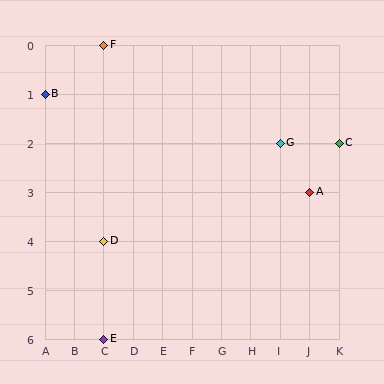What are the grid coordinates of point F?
Point F is at grid coordinates (C, 0).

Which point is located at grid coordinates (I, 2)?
Point G is at (I, 2).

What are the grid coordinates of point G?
Point G is at grid coordinates (I, 2).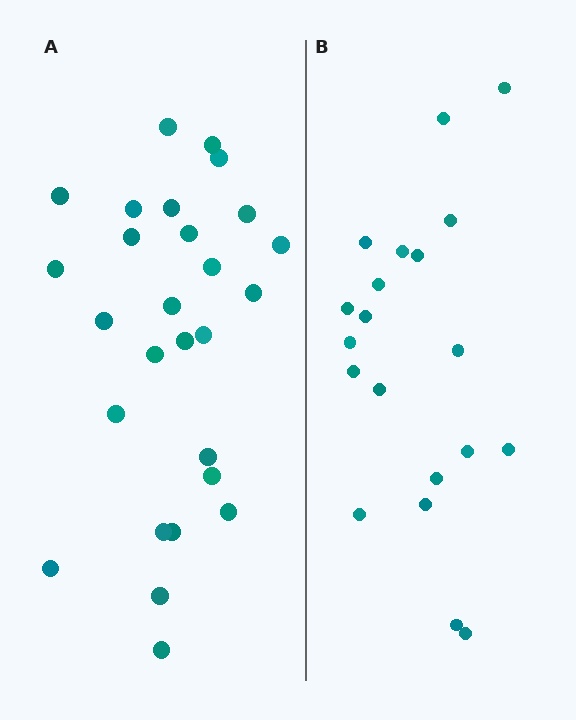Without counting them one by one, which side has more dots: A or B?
Region A (the left region) has more dots.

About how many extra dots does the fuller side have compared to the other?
Region A has roughly 8 or so more dots than region B.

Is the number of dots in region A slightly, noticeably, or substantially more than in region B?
Region A has noticeably more, but not dramatically so. The ratio is roughly 1.4 to 1.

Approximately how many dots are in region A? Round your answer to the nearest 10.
About 30 dots. (The exact count is 27, which rounds to 30.)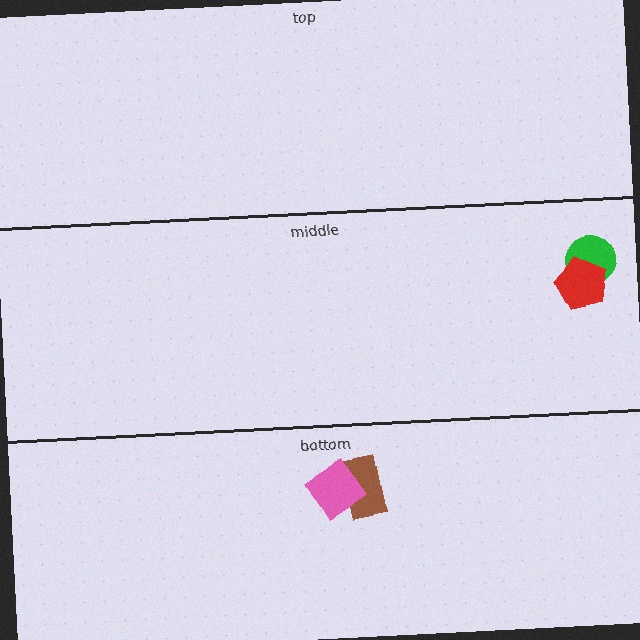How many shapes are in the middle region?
2.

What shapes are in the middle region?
The green circle, the red pentagon.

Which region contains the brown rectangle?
The bottom region.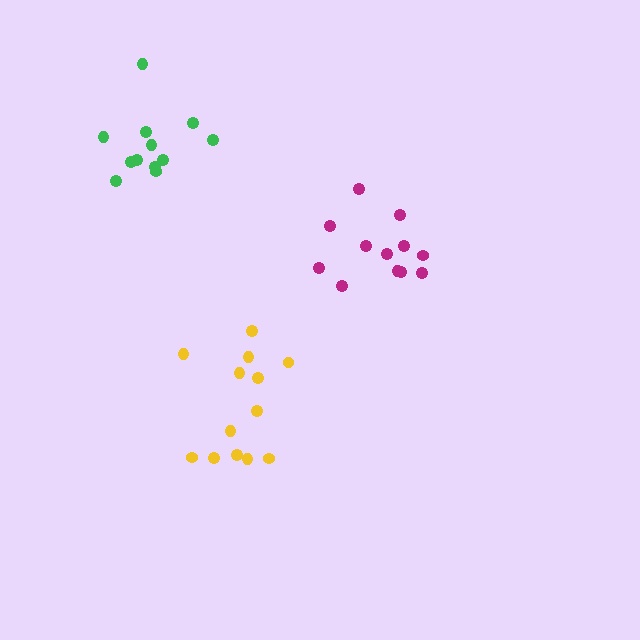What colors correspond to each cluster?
The clusters are colored: yellow, magenta, green.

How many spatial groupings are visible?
There are 3 spatial groupings.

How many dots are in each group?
Group 1: 13 dots, Group 2: 12 dots, Group 3: 12 dots (37 total).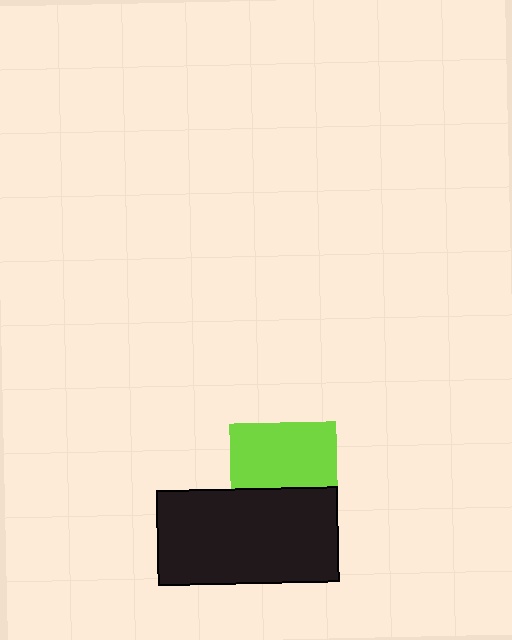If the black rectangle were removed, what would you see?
You would see the complete lime square.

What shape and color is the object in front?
The object in front is a black rectangle.